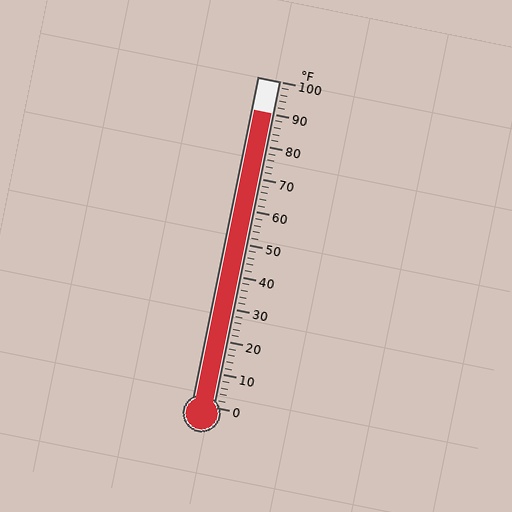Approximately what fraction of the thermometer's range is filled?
The thermometer is filled to approximately 90% of its range.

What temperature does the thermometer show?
The thermometer shows approximately 90°F.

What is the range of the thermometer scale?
The thermometer scale ranges from 0°F to 100°F.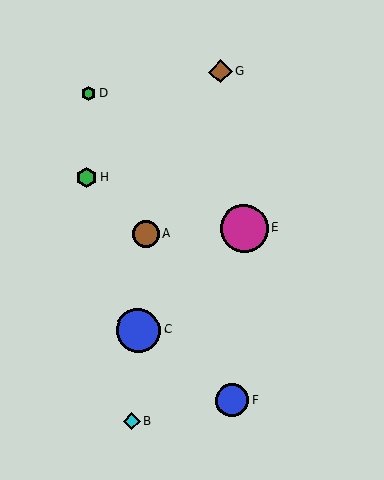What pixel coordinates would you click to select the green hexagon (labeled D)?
Click at (89, 93) to select the green hexagon D.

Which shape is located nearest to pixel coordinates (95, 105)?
The green hexagon (labeled D) at (89, 93) is nearest to that location.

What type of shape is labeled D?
Shape D is a green hexagon.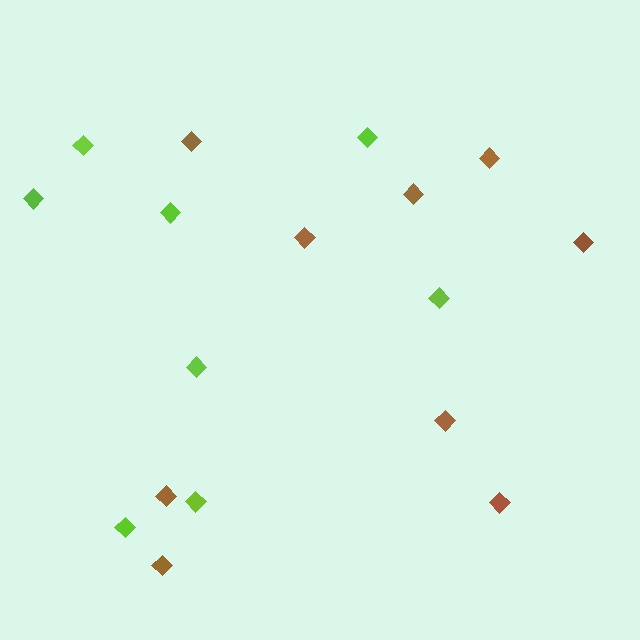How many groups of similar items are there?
There are 2 groups: one group of lime diamonds (8) and one group of brown diamonds (9).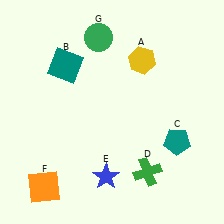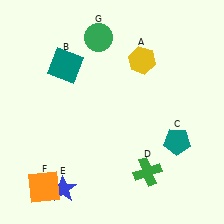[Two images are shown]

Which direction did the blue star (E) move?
The blue star (E) moved left.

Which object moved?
The blue star (E) moved left.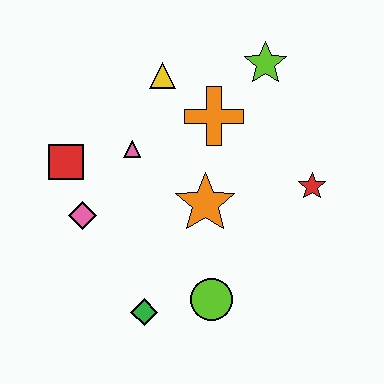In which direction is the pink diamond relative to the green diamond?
The pink diamond is above the green diamond.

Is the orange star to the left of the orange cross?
Yes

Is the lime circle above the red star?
No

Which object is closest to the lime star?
The orange cross is closest to the lime star.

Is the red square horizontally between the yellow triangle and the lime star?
No